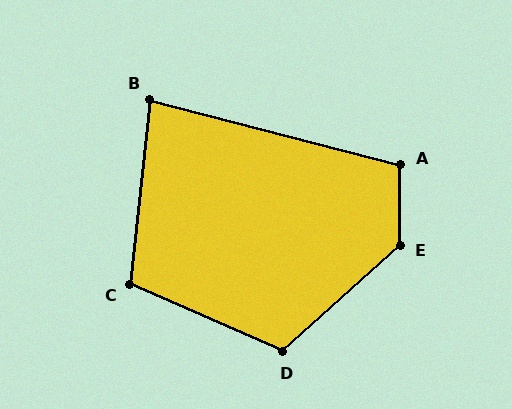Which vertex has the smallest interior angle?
B, at approximately 82 degrees.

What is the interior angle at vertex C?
Approximately 108 degrees (obtuse).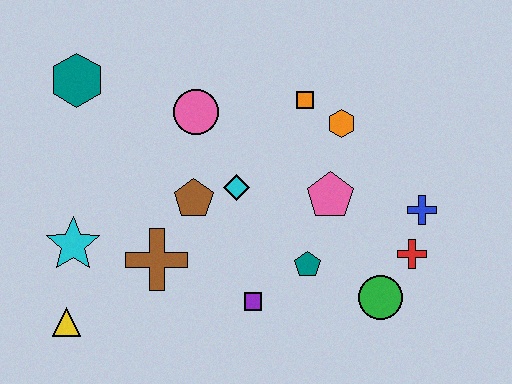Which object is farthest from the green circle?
The teal hexagon is farthest from the green circle.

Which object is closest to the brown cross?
The brown pentagon is closest to the brown cross.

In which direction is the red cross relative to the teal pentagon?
The red cross is to the right of the teal pentagon.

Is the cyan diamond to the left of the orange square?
Yes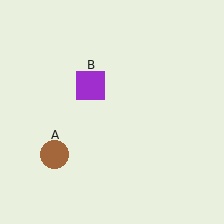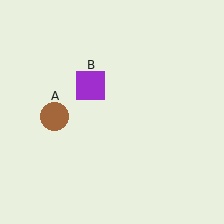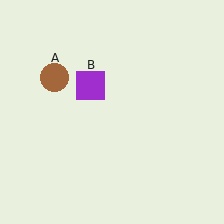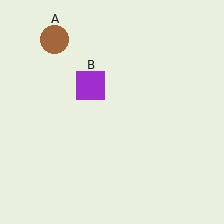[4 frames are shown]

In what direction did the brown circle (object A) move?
The brown circle (object A) moved up.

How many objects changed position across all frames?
1 object changed position: brown circle (object A).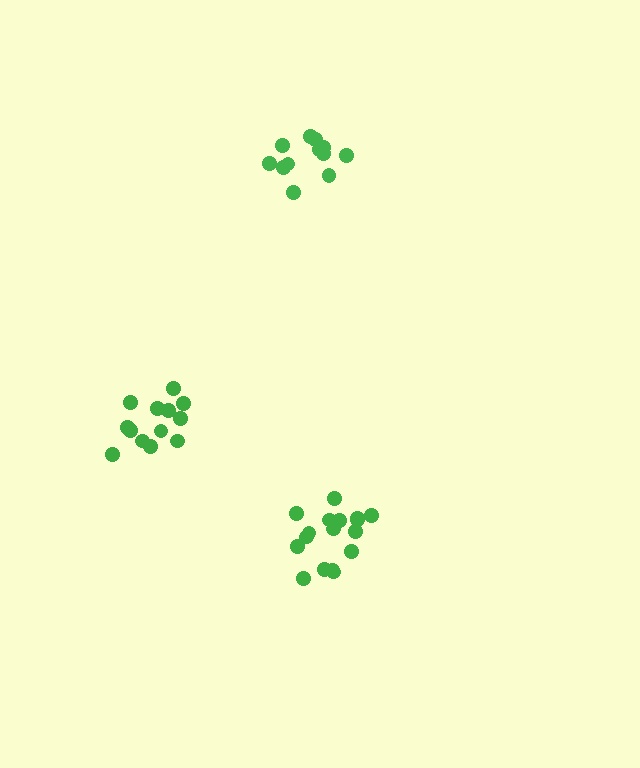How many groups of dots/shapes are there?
There are 3 groups.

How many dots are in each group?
Group 1: 13 dots, Group 2: 17 dots, Group 3: 12 dots (42 total).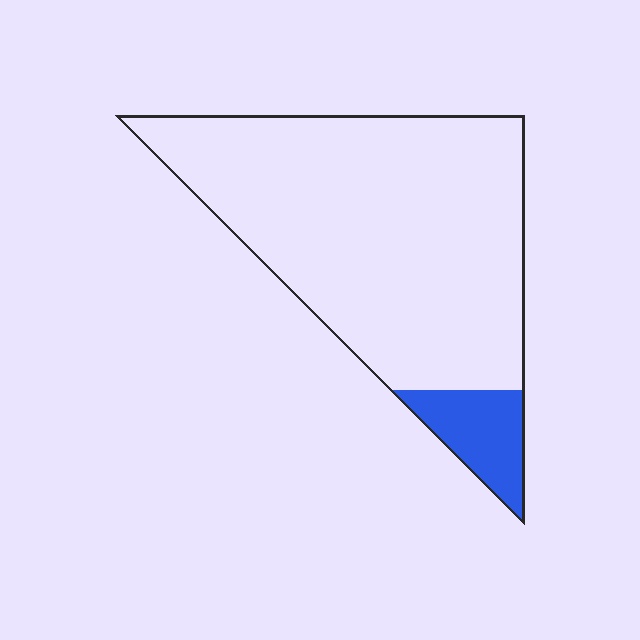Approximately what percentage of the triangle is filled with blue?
Approximately 10%.